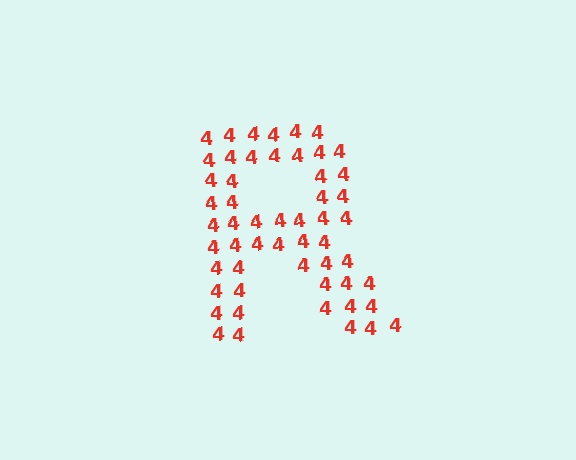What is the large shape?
The large shape is the letter R.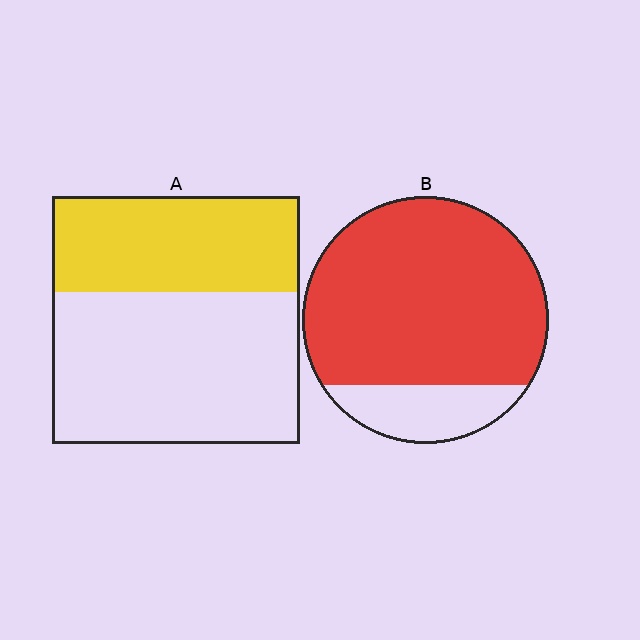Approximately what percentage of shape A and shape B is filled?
A is approximately 40% and B is approximately 80%.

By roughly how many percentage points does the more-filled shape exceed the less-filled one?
By roughly 45 percentage points (B over A).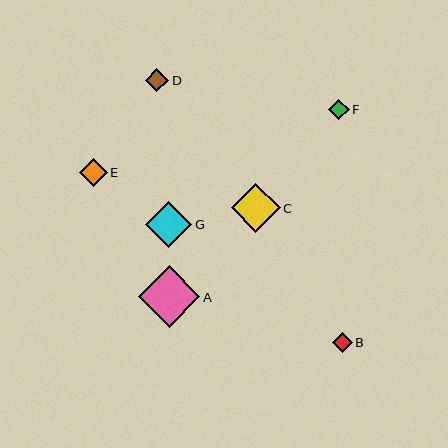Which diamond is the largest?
Diamond A is the largest with a size of approximately 62 pixels.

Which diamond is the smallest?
Diamond B is the smallest with a size of approximately 20 pixels.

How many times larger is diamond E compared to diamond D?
Diamond E is approximately 1.2 times the size of diamond D.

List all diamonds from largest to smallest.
From largest to smallest: A, C, G, E, D, F, B.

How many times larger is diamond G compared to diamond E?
Diamond G is approximately 1.7 times the size of diamond E.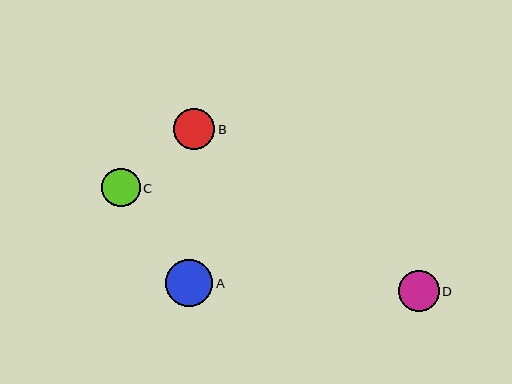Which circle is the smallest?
Circle C is the smallest with a size of approximately 38 pixels.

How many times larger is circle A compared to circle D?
Circle A is approximately 1.2 times the size of circle D.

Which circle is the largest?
Circle A is the largest with a size of approximately 47 pixels.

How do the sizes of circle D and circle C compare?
Circle D and circle C are approximately the same size.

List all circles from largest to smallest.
From largest to smallest: A, B, D, C.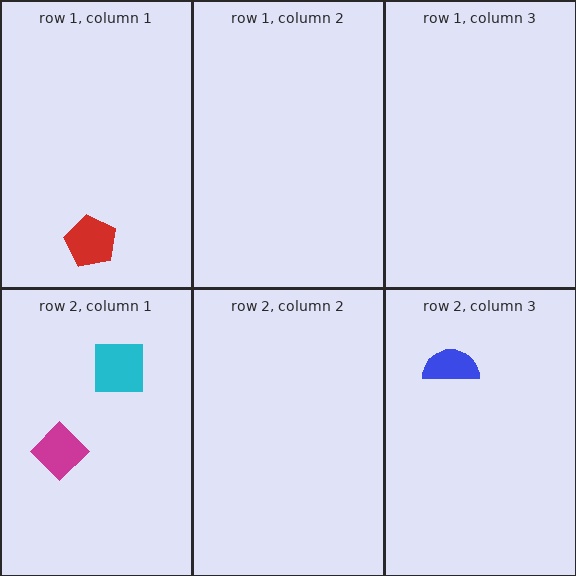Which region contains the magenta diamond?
The row 2, column 1 region.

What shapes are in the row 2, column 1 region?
The cyan square, the magenta diamond.